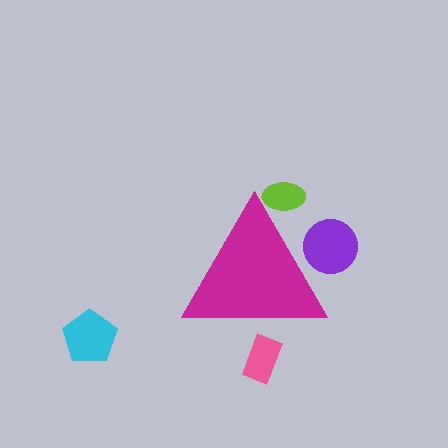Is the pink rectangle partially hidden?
Yes, the pink rectangle is partially hidden behind the magenta triangle.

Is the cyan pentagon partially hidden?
No, the cyan pentagon is fully visible.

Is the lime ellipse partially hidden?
Yes, the lime ellipse is partially hidden behind the magenta triangle.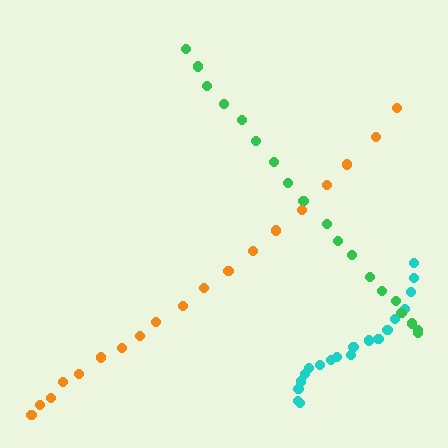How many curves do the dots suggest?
There are 3 distinct paths.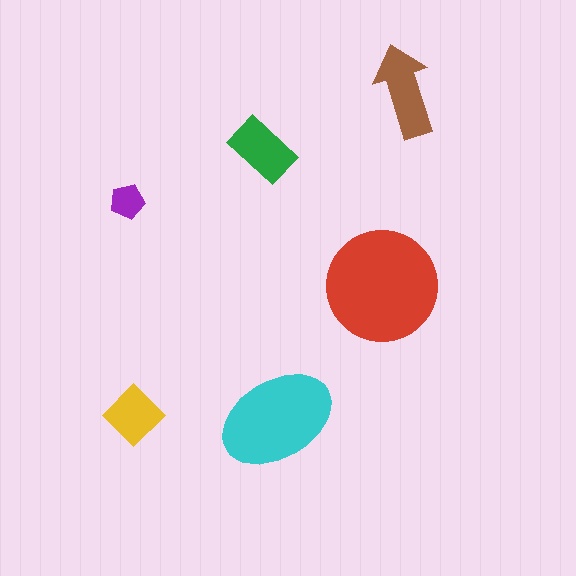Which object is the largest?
The red circle.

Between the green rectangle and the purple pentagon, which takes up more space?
The green rectangle.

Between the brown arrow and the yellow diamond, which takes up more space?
The brown arrow.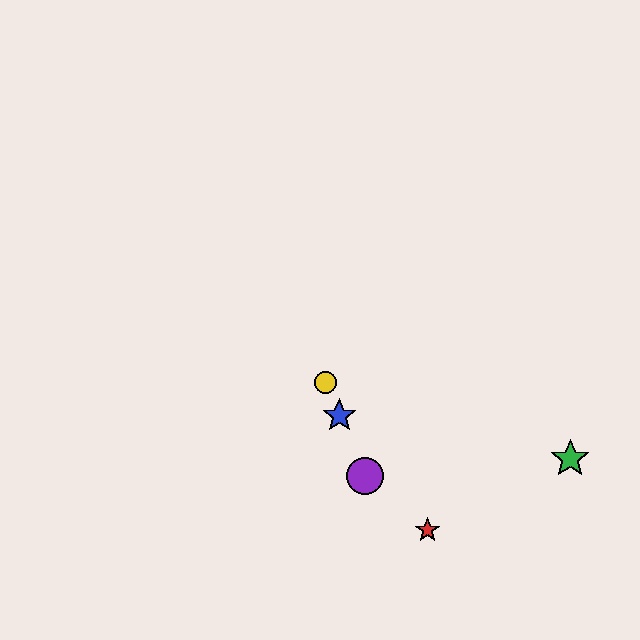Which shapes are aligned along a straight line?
The blue star, the yellow circle, the purple circle are aligned along a straight line.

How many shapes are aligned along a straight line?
3 shapes (the blue star, the yellow circle, the purple circle) are aligned along a straight line.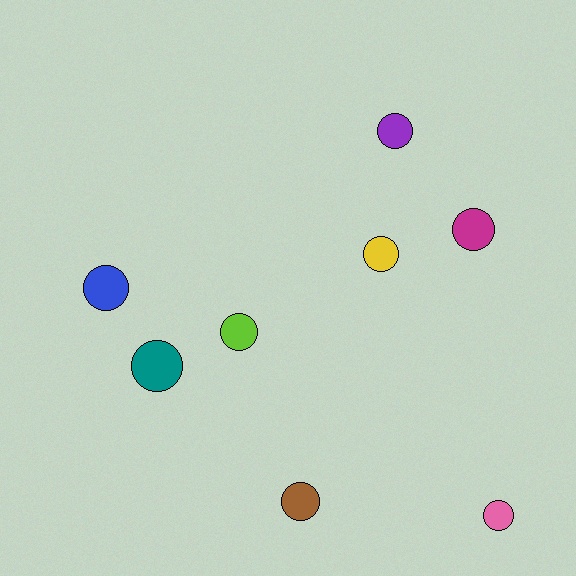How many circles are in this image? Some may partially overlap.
There are 8 circles.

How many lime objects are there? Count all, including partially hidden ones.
There is 1 lime object.